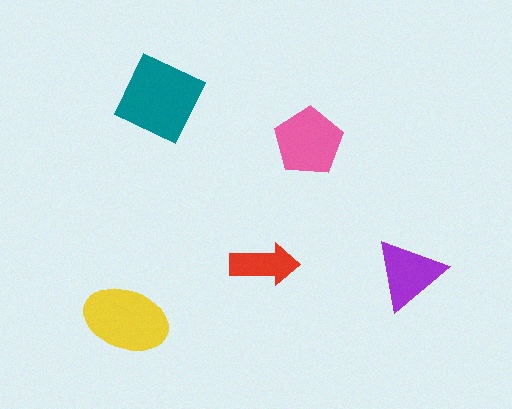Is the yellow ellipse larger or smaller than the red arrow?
Larger.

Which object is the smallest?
The red arrow.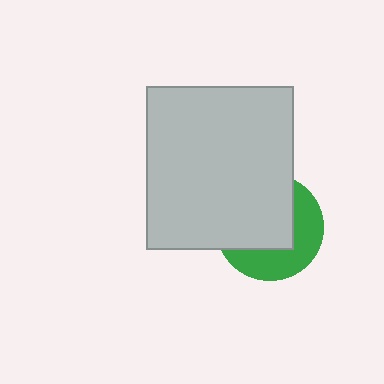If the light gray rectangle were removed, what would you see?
You would see the complete green circle.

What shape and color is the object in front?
The object in front is a light gray rectangle.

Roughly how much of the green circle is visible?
A small part of it is visible (roughly 43%).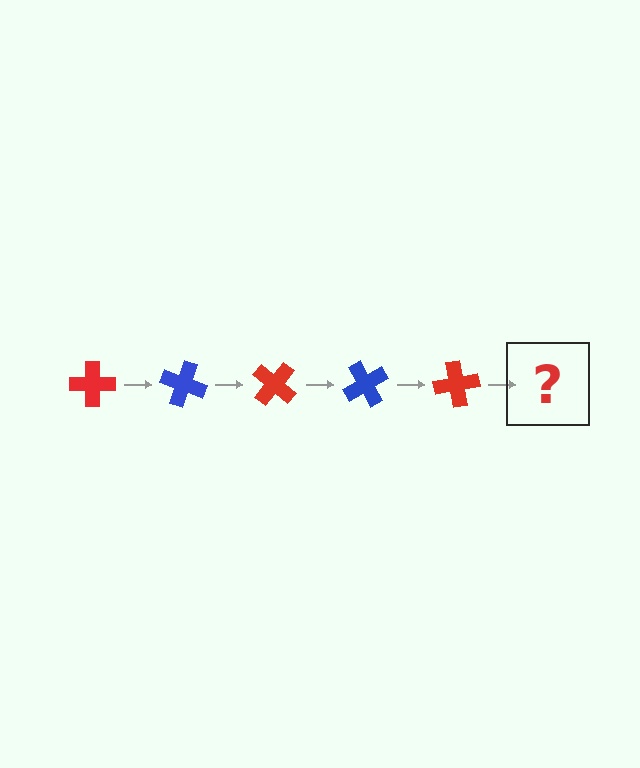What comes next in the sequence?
The next element should be a blue cross, rotated 100 degrees from the start.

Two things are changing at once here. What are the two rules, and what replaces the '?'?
The two rules are that it rotates 20 degrees each step and the color cycles through red and blue. The '?' should be a blue cross, rotated 100 degrees from the start.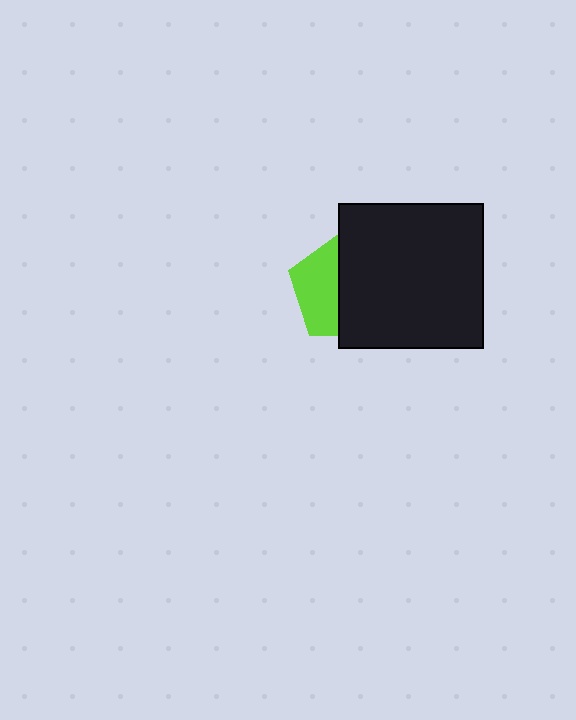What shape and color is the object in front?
The object in front is a black square.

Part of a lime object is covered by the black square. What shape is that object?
It is a pentagon.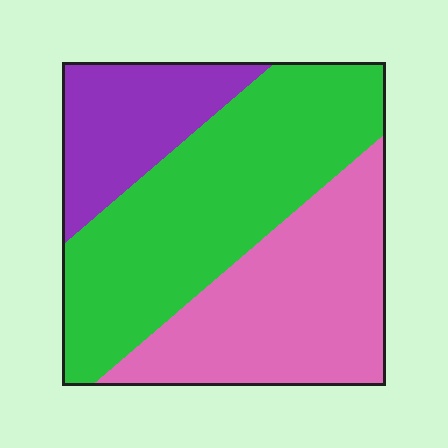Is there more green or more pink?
Green.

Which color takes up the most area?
Green, at roughly 45%.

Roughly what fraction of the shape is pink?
Pink takes up about three eighths (3/8) of the shape.